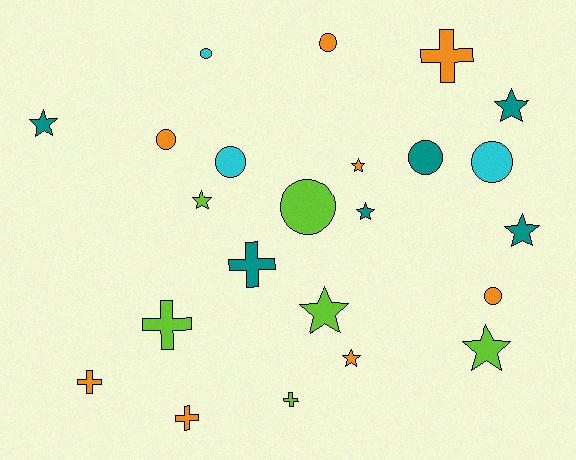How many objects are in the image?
There are 23 objects.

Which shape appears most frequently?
Star, with 9 objects.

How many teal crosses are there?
There is 1 teal cross.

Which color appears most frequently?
Orange, with 8 objects.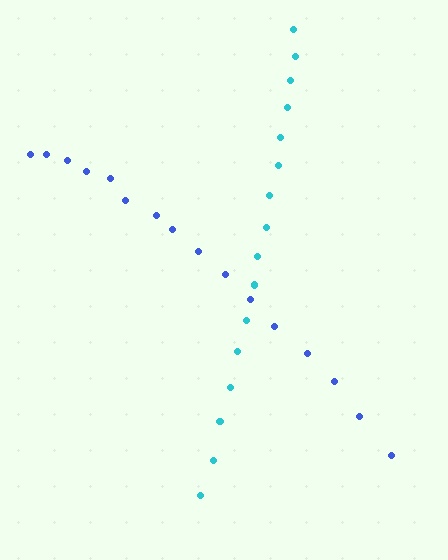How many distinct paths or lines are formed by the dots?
There are 2 distinct paths.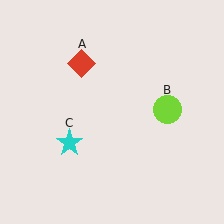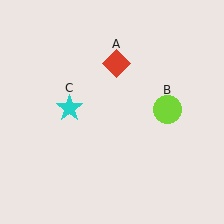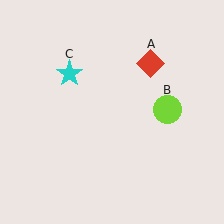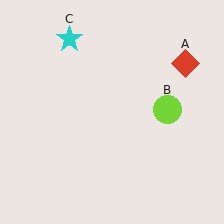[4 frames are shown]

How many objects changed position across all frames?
2 objects changed position: red diamond (object A), cyan star (object C).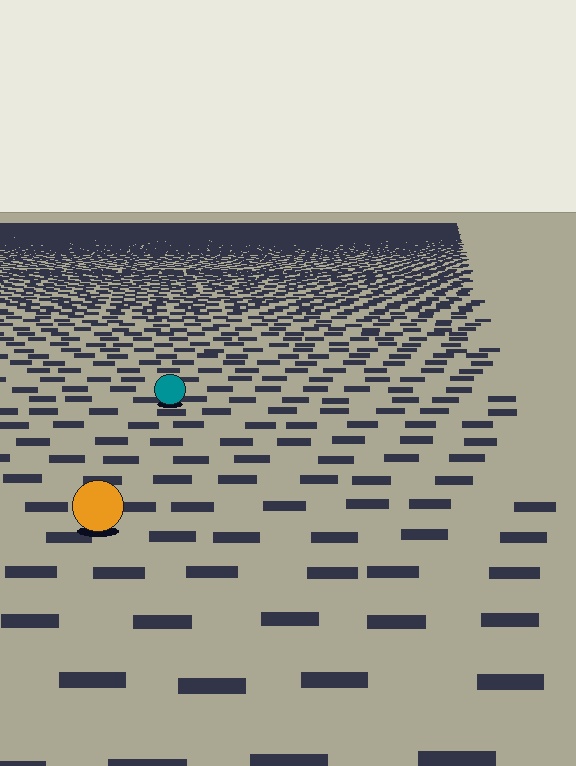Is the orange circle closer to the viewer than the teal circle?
Yes. The orange circle is closer — you can tell from the texture gradient: the ground texture is coarser near it.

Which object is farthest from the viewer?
The teal circle is farthest from the viewer. It appears smaller and the ground texture around it is denser.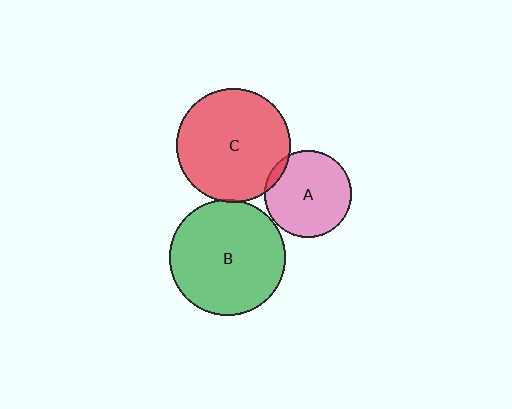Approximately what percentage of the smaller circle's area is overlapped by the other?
Approximately 5%.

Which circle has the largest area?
Circle B (green).